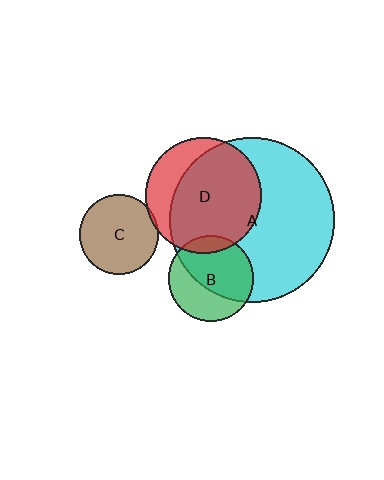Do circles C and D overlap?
Yes.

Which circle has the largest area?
Circle A (cyan).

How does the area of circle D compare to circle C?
Approximately 2.1 times.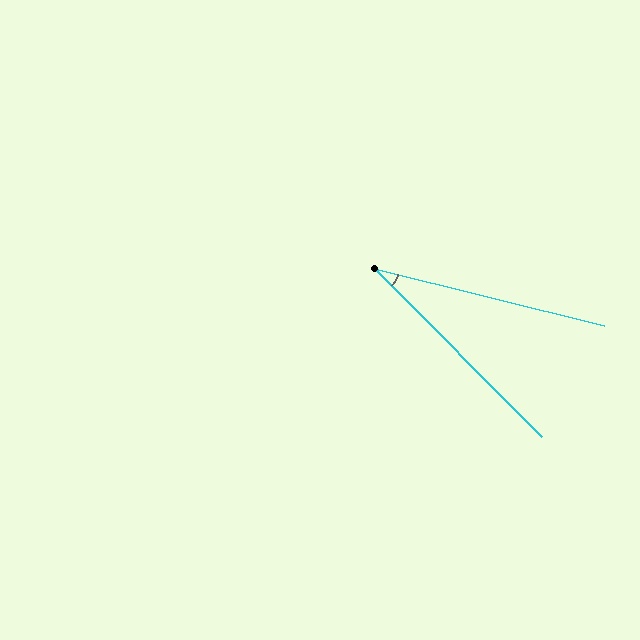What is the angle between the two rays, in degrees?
Approximately 31 degrees.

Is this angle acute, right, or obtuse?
It is acute.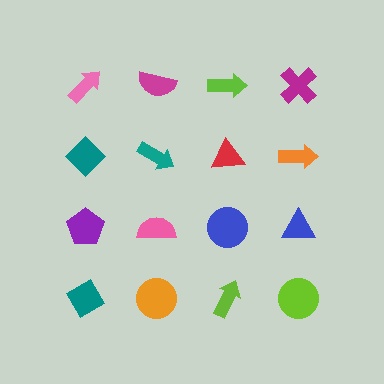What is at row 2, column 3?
A red triangle.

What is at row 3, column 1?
A purple pentagon.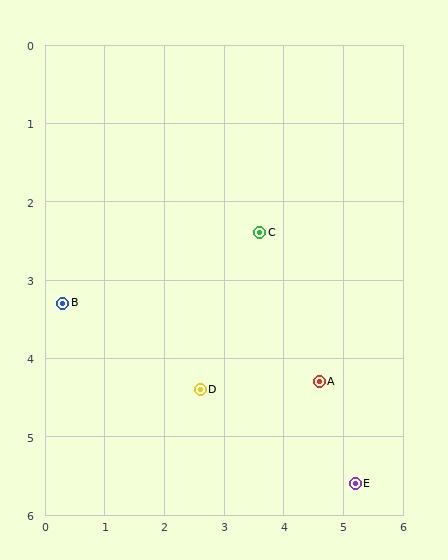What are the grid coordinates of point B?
Point B is at approximately (0.3, 3.3).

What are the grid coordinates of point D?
Point D is at approximately (2.6, 4.4).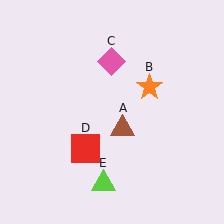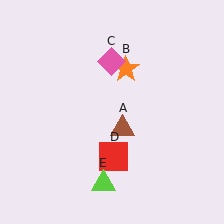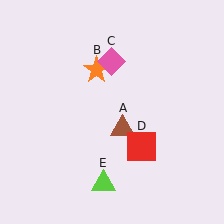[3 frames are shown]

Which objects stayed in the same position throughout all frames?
Brown triangle (object A) and pink diamond (object C) and lime triangle (object E) remained stationary.